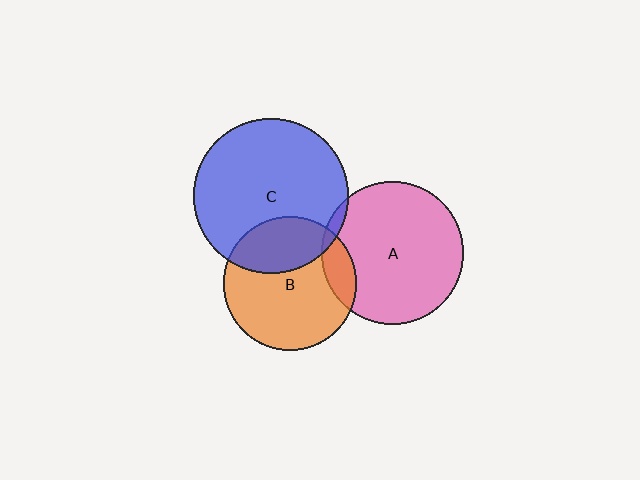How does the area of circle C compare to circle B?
Approximately 1.4 times.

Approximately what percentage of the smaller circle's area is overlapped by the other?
Approximately 5%.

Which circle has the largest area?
Circle C (blue).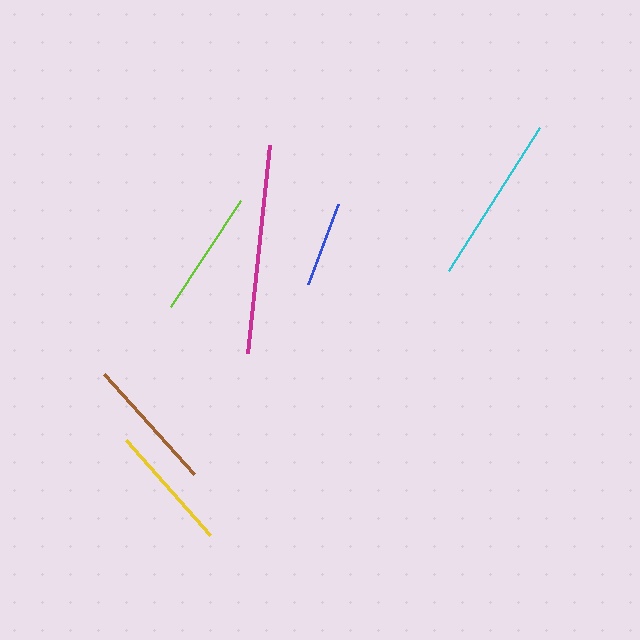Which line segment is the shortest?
The blue line is the shortest at approximately 86 pixels.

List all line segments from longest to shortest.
From longest to shortest: magenta, cyan, brown, lime, yellow, blue.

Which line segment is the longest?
The magenta line is the longest at approximately 209 pixels.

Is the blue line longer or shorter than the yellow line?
The yellow line is longer than the blue line.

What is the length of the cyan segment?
The cyan segment is approximately 169 pixels long.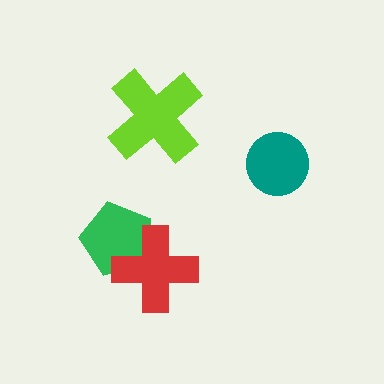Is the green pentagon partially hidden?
Yes, it is partially covered by another shape.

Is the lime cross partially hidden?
No, no other shape covers it.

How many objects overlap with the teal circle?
0 objects overlap with the teal circle.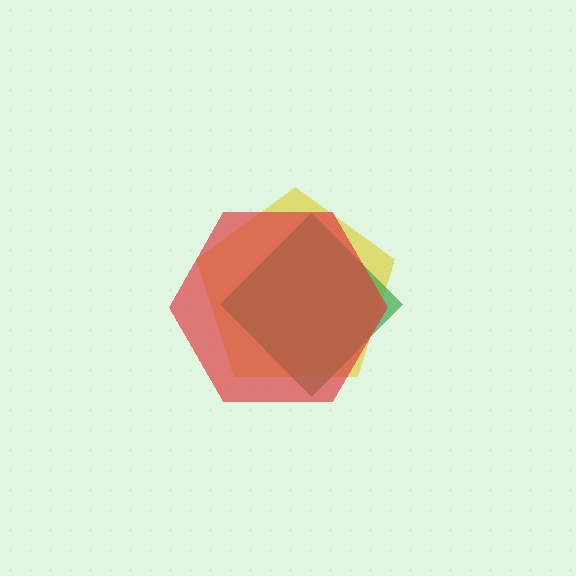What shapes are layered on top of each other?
The layered shapes are: a yellow pentagon, a green diamond, a red hexagon.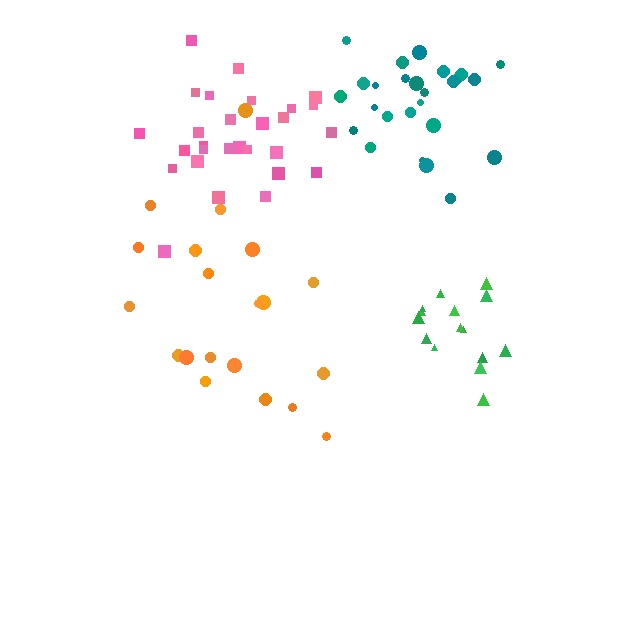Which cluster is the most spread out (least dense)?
Orange.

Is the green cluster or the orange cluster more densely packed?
Green.